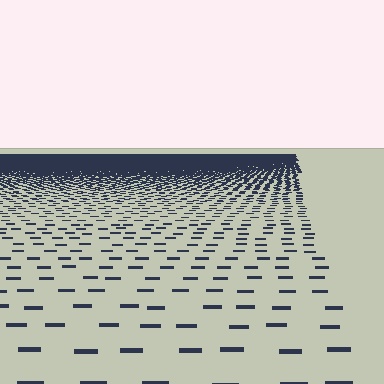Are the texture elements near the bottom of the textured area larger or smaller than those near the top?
Larger. Near the bottom, elements are closer to the viewer and appear at a bigger on-screen size.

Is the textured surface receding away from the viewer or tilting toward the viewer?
The surface is receding away from the viewer. Texture elements get smaller and denser toward the top.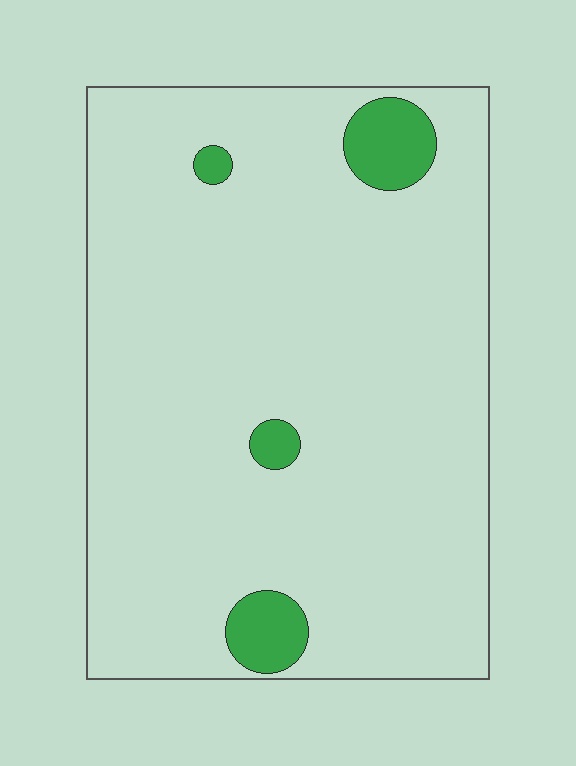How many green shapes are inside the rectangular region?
4.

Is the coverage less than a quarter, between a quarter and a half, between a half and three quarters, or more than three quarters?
Less than a quarter.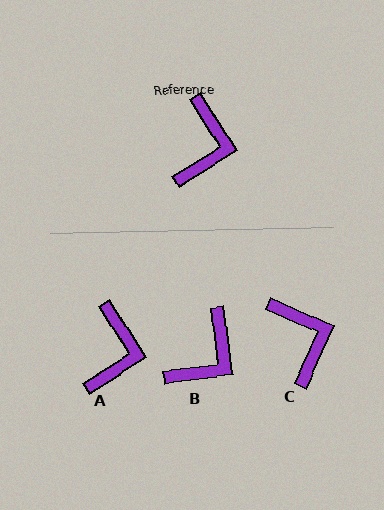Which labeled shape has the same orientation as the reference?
A.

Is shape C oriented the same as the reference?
No, it is off by about 33 degrees.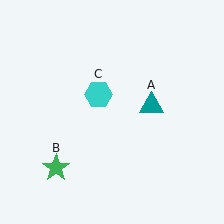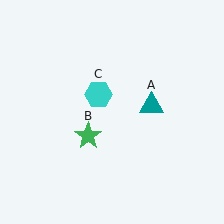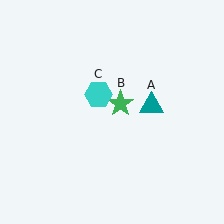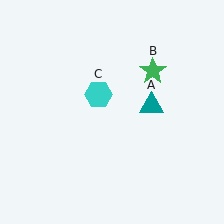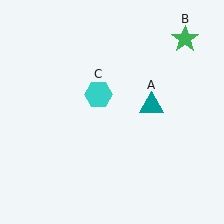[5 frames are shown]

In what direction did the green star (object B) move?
The green star (object B) moved up and to the right.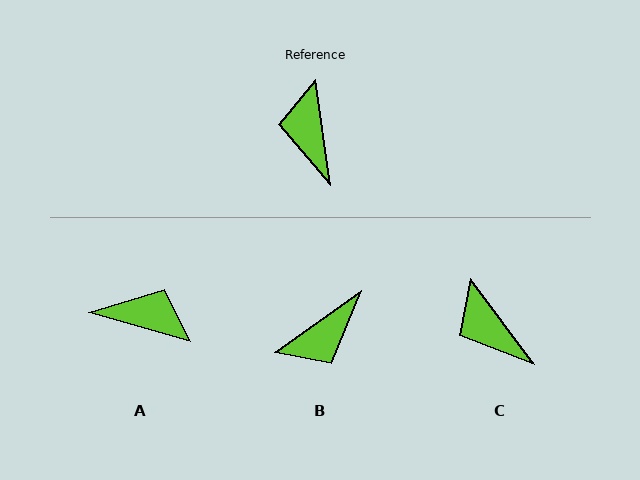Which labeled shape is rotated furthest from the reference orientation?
B, about 117 degrees away.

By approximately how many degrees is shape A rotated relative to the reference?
Approximately 114 degrees clockwise.